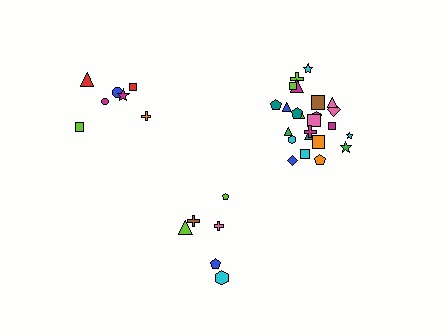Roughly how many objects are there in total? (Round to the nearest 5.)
Roughly 40 objects in total.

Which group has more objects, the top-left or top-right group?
The top-right group.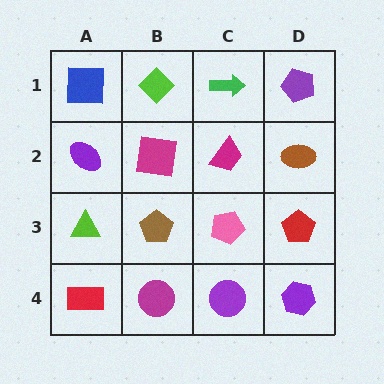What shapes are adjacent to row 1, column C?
A magenta trapezoid (row 2, column C), a lime diamond (row 1, column B), a purple pentagon (row 1, column D).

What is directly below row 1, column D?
A brown ellipse.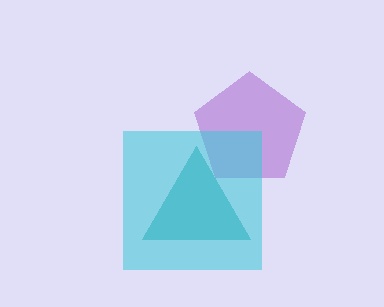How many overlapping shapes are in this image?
There are 3 overlapping shapes in the image.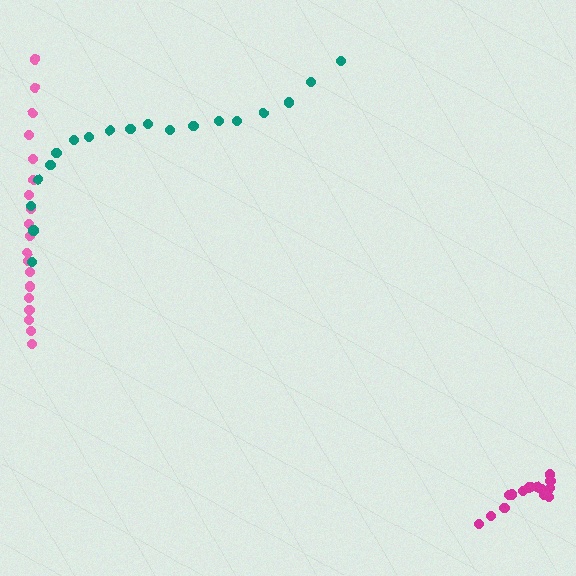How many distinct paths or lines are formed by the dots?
There are 3 distinct paths.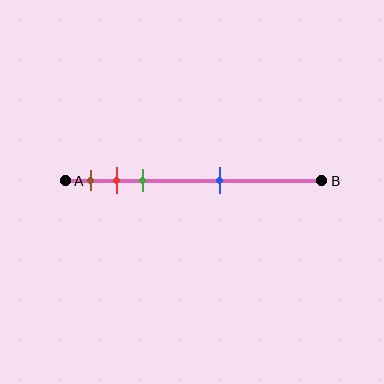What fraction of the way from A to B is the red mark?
The red mark is approximately 20% (0.2) of the way from A to B.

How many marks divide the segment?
There are 4 marks dividing the segment.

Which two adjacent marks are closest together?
The red and green marks are the closest adjacent pair.